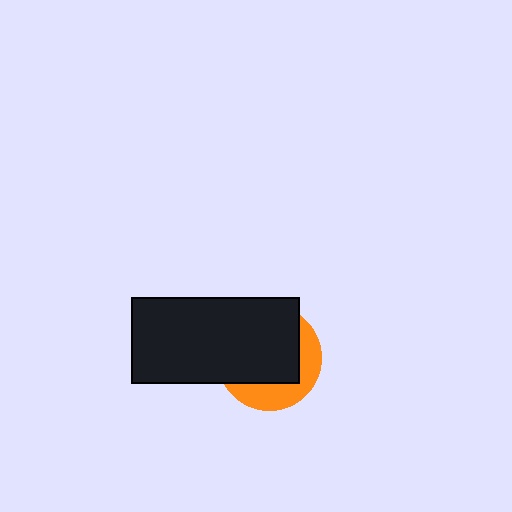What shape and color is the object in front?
The object in front is a black rectangle.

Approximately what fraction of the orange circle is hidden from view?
Roughly 66% of the orange circle is hidden behind the black rectangle.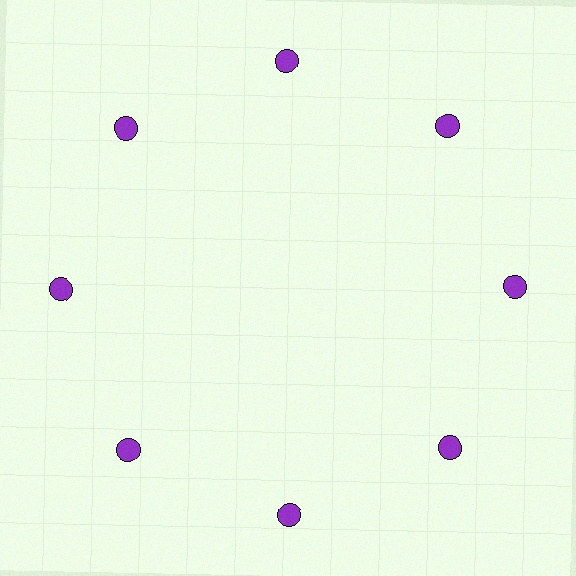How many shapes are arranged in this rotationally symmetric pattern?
There are 8 shapes, arranged in 8 groups of 1.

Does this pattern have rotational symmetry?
Yes, this pattern has 8-fold rotational symmetry. It looks the same after rotating 45 degrees around the center.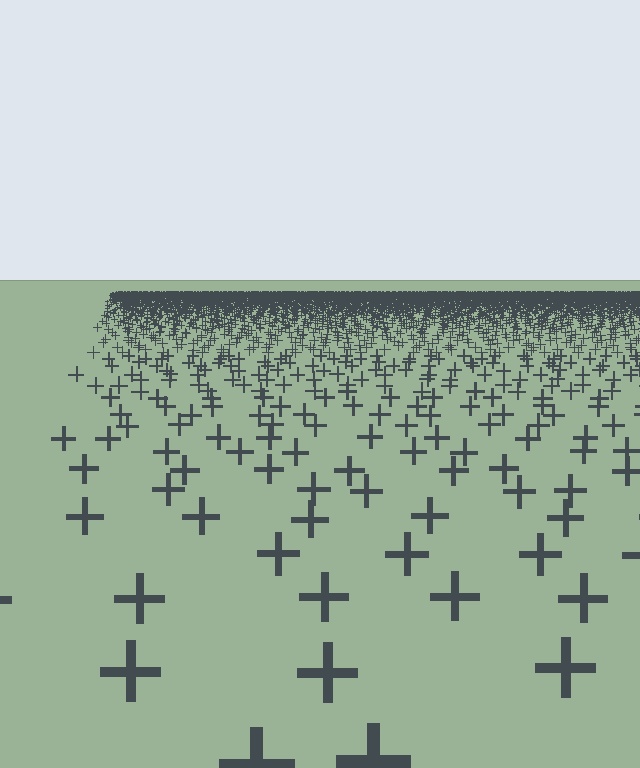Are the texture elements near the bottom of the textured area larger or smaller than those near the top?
Larger. Near the bottom, elements are closer to the viewer and appear at a bigger on-screen size.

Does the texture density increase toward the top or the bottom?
Density increases toward the top.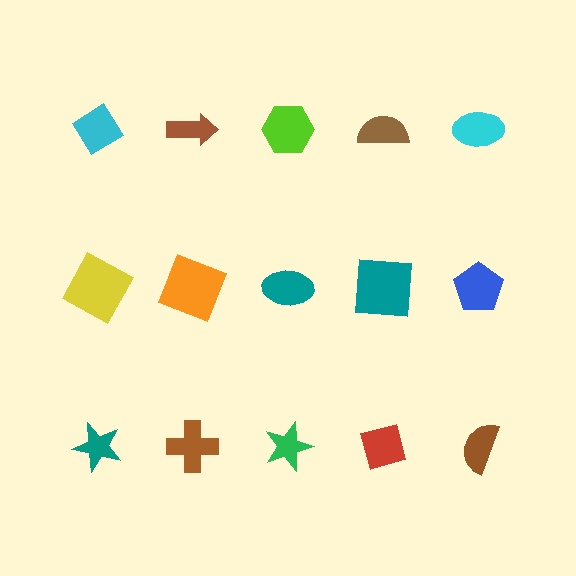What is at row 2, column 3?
A teal ellipse.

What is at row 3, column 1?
A teal star.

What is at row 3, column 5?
A brown semicircle.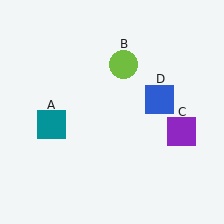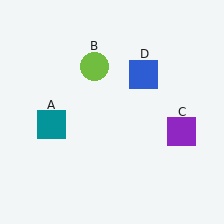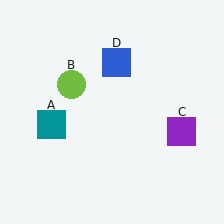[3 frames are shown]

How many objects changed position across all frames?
2 objects changed position: lime circle (object B), blue square (object D).